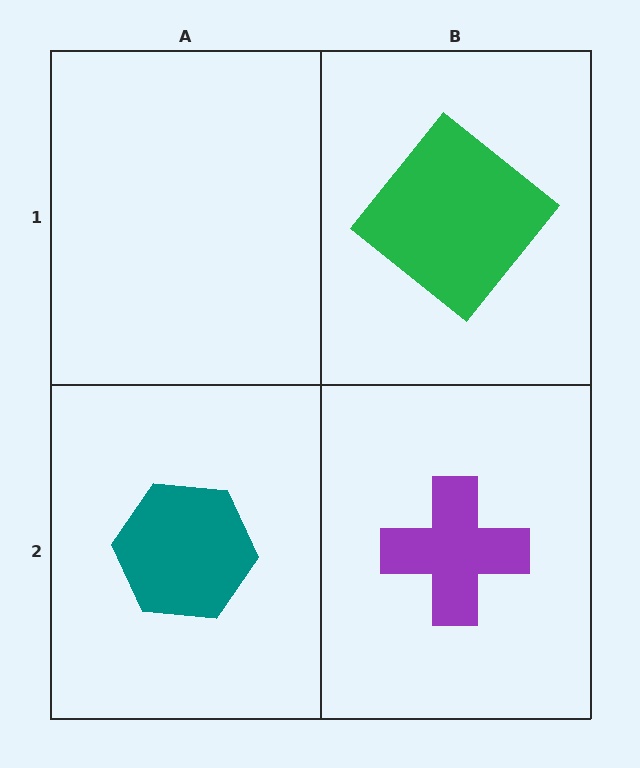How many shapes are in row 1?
1 shape.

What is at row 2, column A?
A teal hexagon.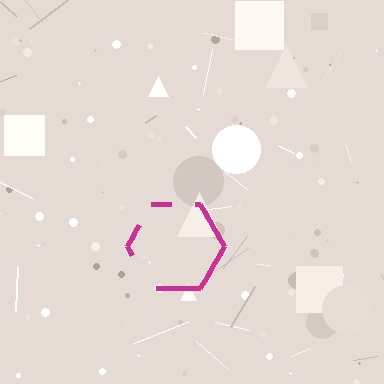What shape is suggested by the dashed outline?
The dashed outline suggests a hexagon.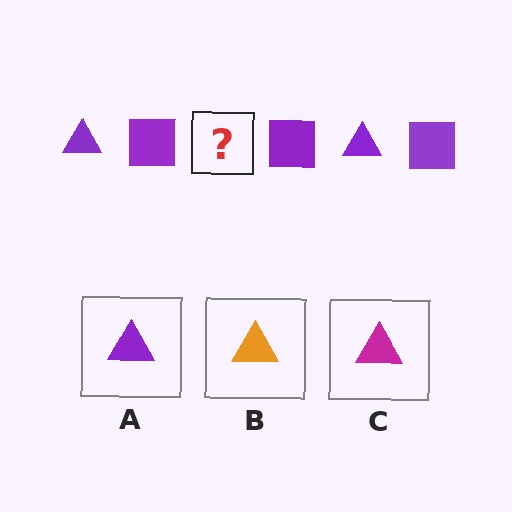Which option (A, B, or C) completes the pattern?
A.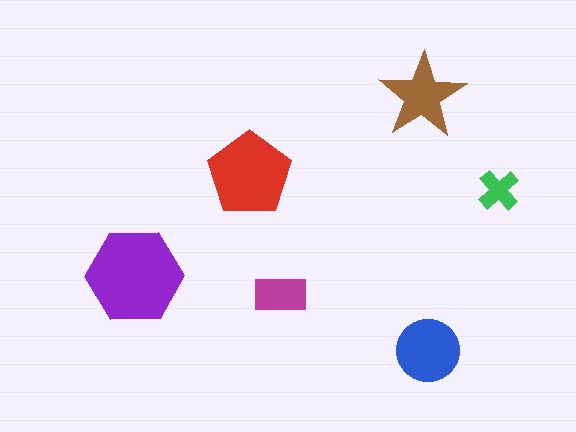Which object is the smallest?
The green cross.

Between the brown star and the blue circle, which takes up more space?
The blue circle.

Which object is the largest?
The purple hexagon.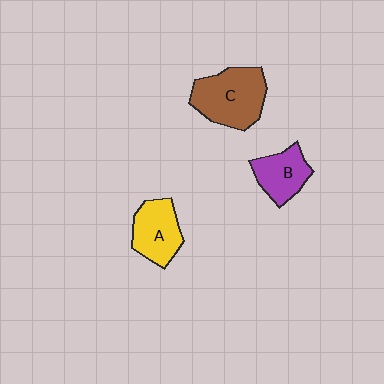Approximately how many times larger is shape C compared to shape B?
Approximately 1.6 times.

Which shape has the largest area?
Shape C (brown).